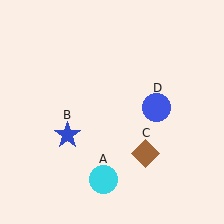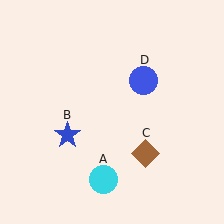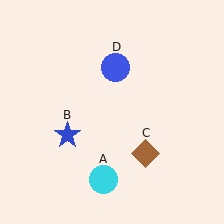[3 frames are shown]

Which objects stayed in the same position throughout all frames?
Cyan circle (object A) and blue star (object B) and brown diamond (object C) remained stationary.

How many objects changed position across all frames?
1 object changed position: blue circle (object D).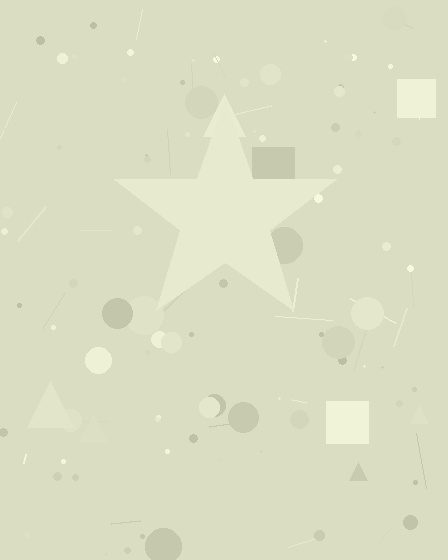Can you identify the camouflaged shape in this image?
The camouflaged shape is a star.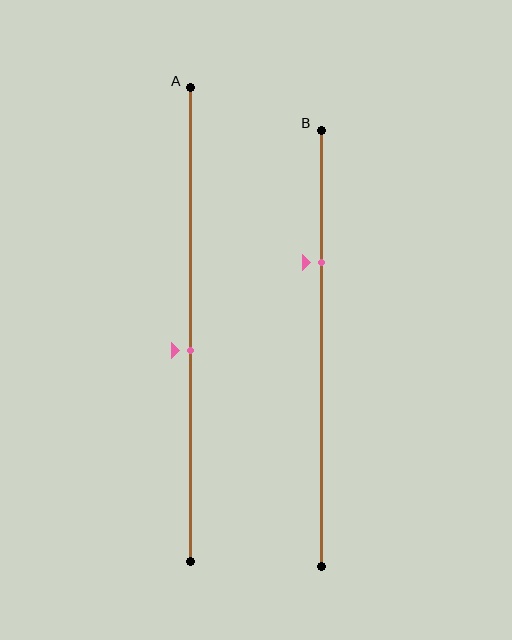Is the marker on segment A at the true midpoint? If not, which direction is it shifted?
No, the marker on segment A is shifted downward by about 5% of the segment length.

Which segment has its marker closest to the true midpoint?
Segment A has its marker closest to the true midpoint.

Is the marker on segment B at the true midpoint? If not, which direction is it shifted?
No, the marker on segment B is shifted upward by about 20% of the segment length.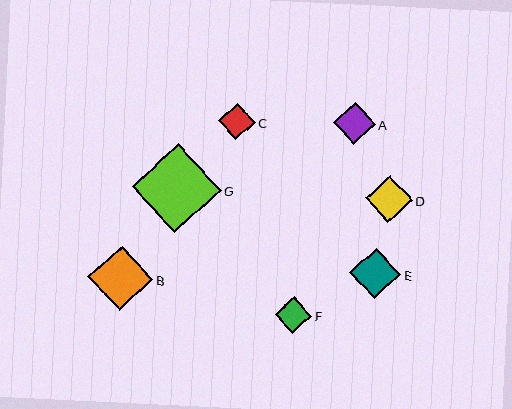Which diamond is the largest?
Diamond G is the largest with a size of approximately 89 pixels.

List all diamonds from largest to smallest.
From largest to smallest: G, B, E, D, A, F, C.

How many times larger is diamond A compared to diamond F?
Diamond A is approximately 1.1 times the size of diamond F.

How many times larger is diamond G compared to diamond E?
Diamond G is approximately 1.8 times the size of diamond E.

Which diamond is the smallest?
Diamond C is the smallest with a size of approximately 36 pixels.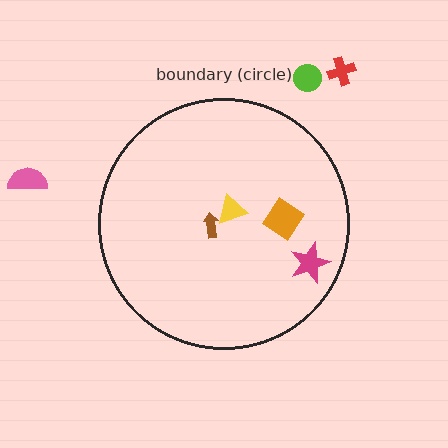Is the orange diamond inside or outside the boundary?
Inside.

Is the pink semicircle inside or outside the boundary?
Outside.